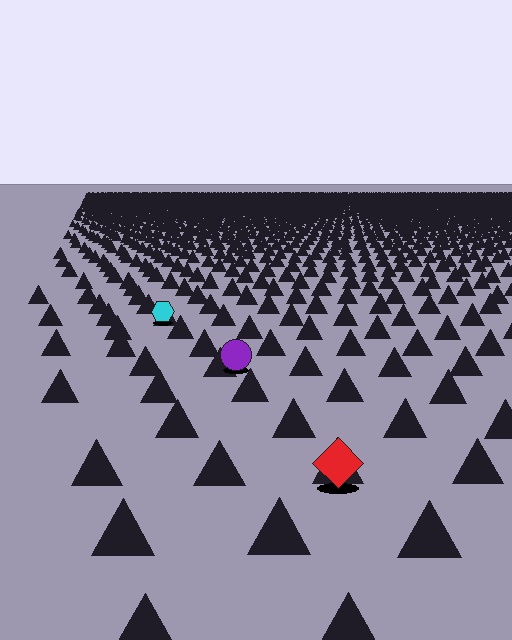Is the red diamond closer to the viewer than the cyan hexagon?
Yes. The red diamond is closer — you can tell from the texture gradient: the ground texture is coarser near it.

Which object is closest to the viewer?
The red diamond is closest. The texture marks near it are larger and more spread out.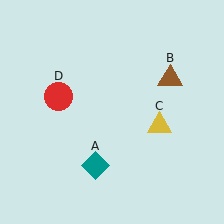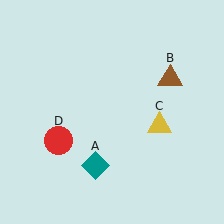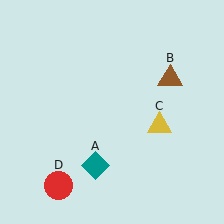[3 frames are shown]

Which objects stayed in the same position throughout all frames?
Teal diamond (object A) and brown triangle (object B) and yellow triangle (object C) remained stationary.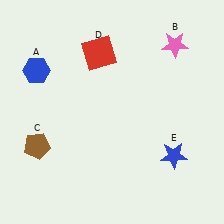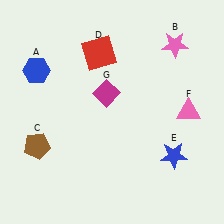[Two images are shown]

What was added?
A pink triangle (F), a magenta diamond (G) were added in Image 2.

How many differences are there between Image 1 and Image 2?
There are 2 differences between the two images.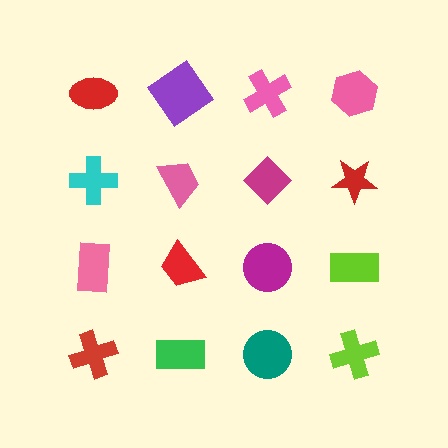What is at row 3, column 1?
A pink rectangle.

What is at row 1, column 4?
A pink hexagon.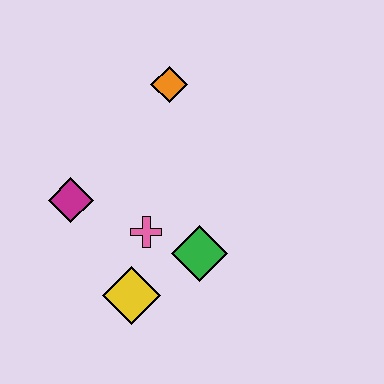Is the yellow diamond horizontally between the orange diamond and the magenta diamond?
Yes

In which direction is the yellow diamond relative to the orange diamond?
The yellow diamond is below the orange diamond.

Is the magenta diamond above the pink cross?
Yes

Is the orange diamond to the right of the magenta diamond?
Yes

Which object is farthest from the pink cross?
The orange diamond is farthest from the pink cross.